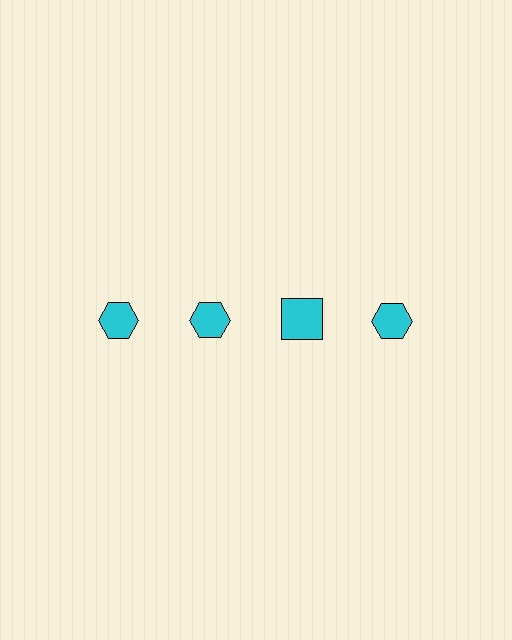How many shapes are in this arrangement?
There are 4 shapes arranged in a grid pattern.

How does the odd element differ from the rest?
It has a different shape: square instead of hexagon.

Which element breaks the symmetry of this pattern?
The cyan square in the top row, center column breaks the symmetry. All other shapes are cyan hexagons.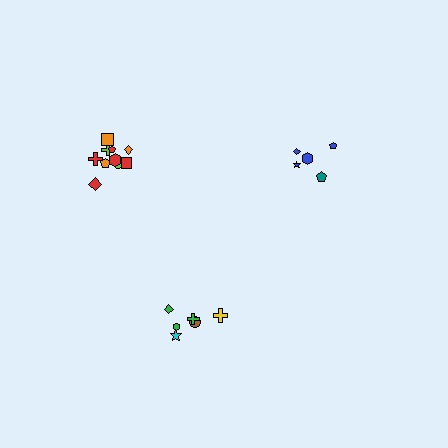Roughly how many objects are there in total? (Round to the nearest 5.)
Roughly 20 objects in total.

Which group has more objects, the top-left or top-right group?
The top-left group.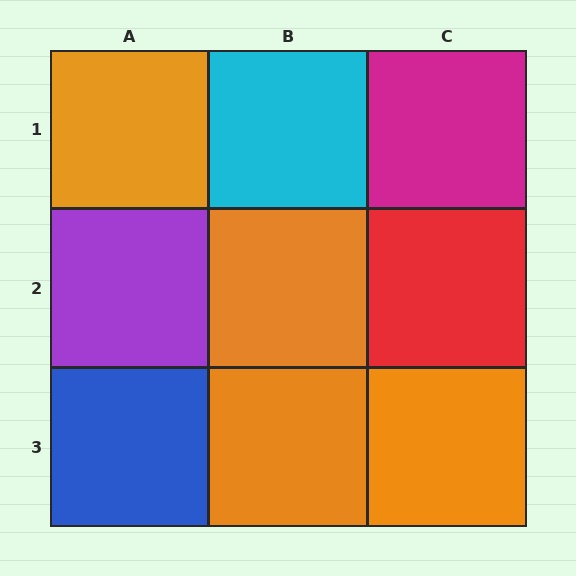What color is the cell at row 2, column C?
Red.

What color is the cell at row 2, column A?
Purple.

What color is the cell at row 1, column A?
Orange.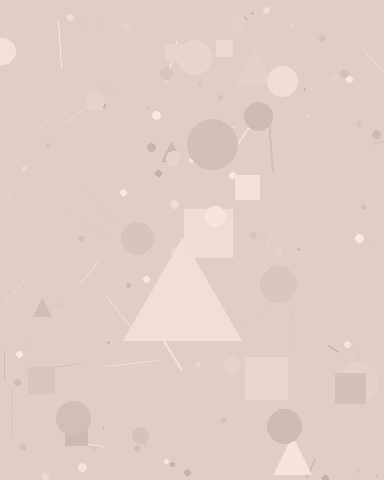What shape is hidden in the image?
A triangle is hidden in the image.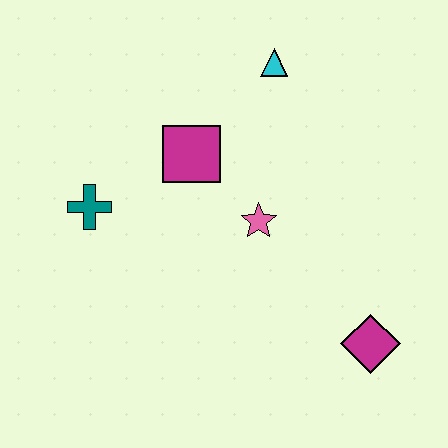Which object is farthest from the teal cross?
The magenta diamond is farthest from the teal cross.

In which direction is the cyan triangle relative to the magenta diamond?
The cyan triangle is above the magenta diamond.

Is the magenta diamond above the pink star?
No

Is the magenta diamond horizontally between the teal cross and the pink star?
No